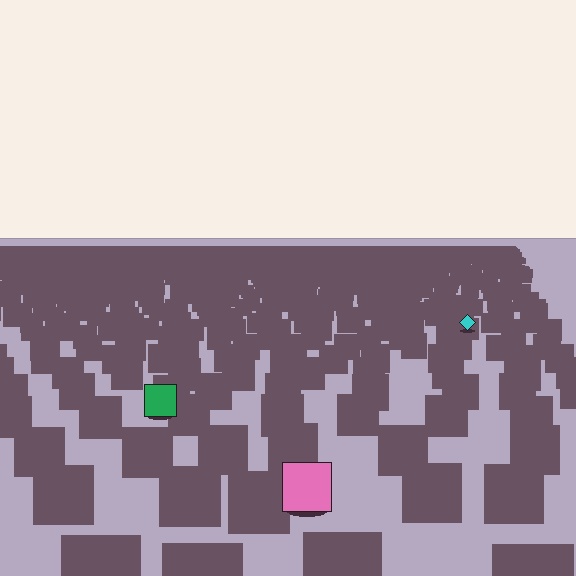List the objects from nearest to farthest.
From nearest to farthest: the pink square, the green square, the cyan diamond.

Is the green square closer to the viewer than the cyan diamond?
Yes. The green square is closer — you can tell from the texture gradient: the ground texture is coarser near it.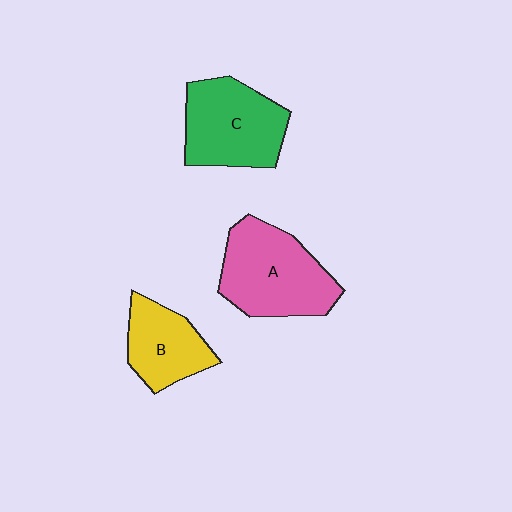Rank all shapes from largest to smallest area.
From largest to smallest: A (pink), C (green), B (yellow).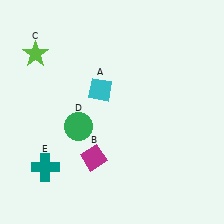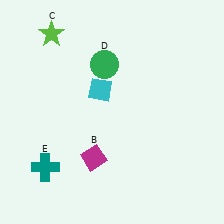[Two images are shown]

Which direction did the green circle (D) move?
The green circle (D) moved up.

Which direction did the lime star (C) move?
The lime star (C) moved up.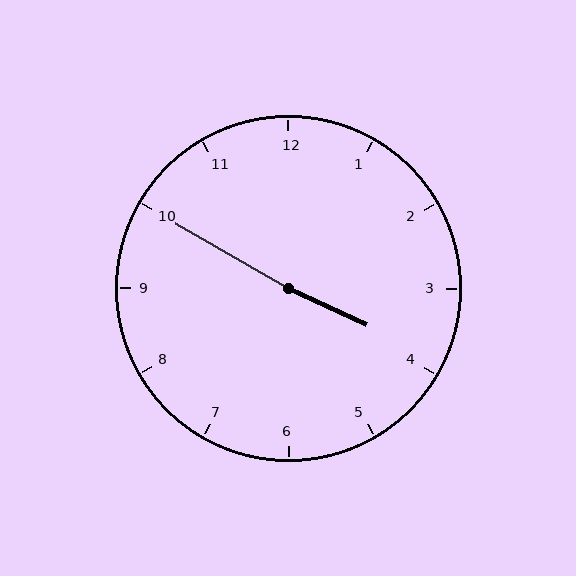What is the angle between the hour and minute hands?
Approximately 175 degrees.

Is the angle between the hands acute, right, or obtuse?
It is obtuse.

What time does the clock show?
3:50.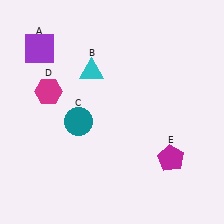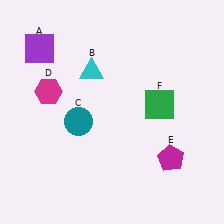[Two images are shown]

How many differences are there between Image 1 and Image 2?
There is 1 difference between the two images.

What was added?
A green square (F) was added in Image 2.